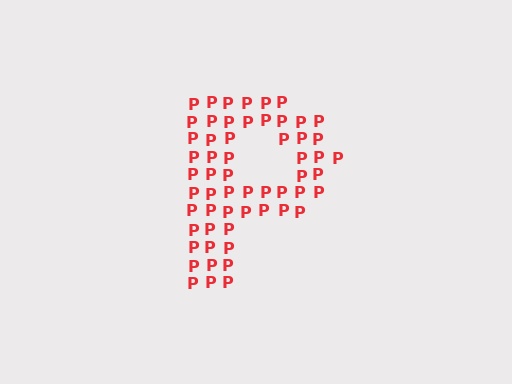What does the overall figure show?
The overall figure shows the letter P.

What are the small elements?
The small elements are letter P's.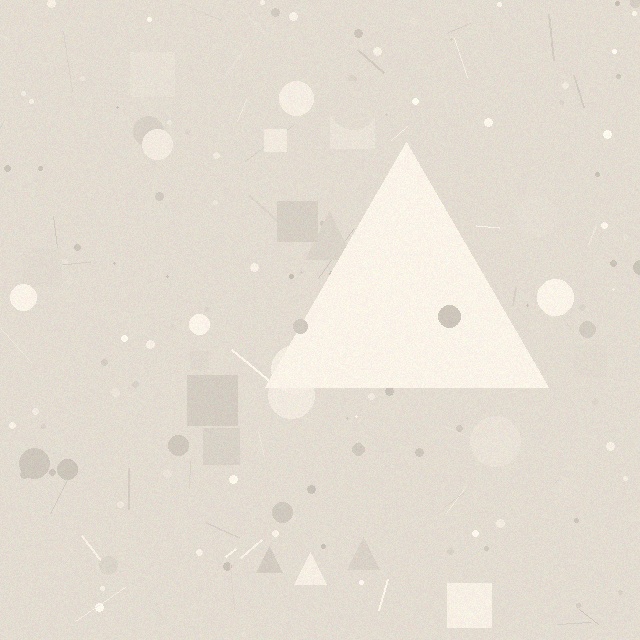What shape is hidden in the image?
A triangle is hidden in the image.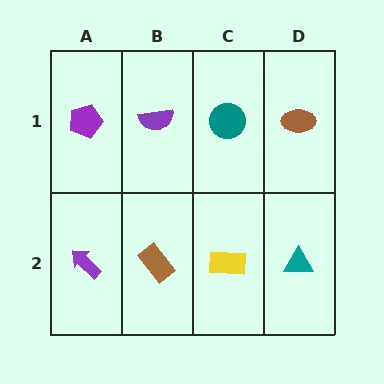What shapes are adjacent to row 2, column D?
A brown ellipse (row 1, column D), a yellow rectangle (row 2, column C).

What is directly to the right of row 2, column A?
A brown rectangle.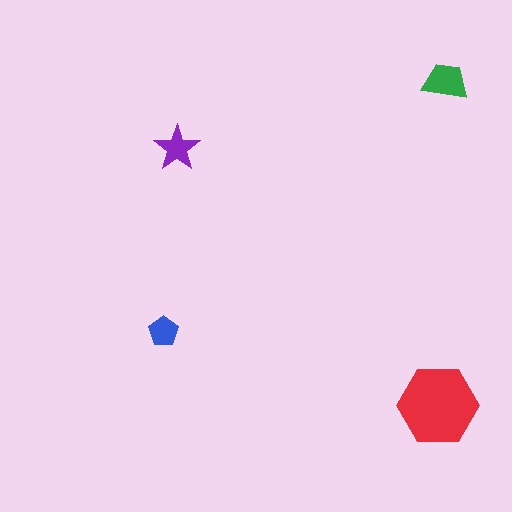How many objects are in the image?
There are 4 objects in the image.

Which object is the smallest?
The blue pentagon.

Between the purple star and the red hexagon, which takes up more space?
The red hexagon.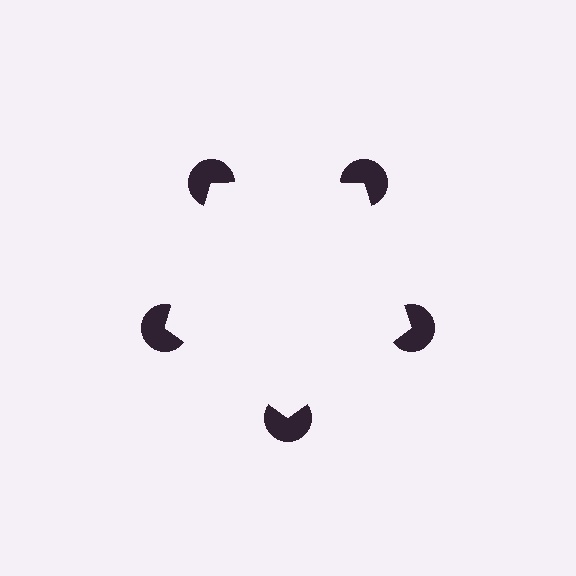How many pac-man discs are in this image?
There are 5 — one at each vertex of the illusory pentagon.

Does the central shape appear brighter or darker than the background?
It typically appears slightly brighter than the background, even though no actual brightness change is drawn.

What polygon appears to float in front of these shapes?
An illusory pentagon — its edges are inferred from the aligned wedge cuts in the pac-man discs, not physically drawn.